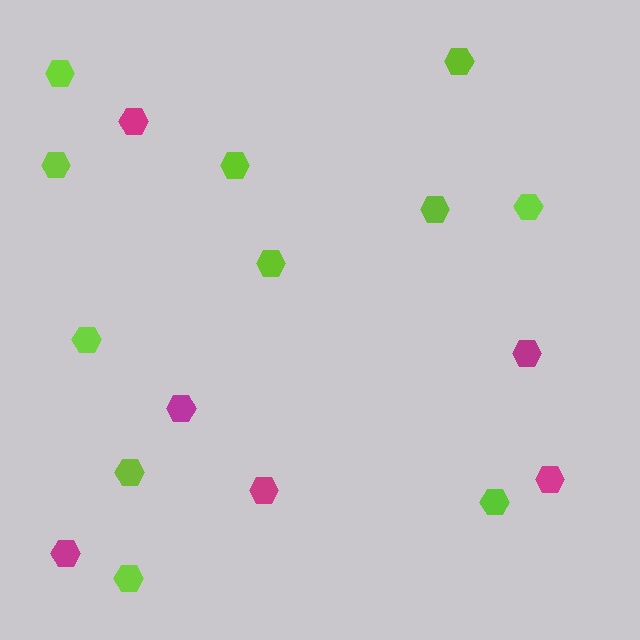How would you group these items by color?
There are 2 groups: one group of magenta hexagons (6) and one group of lime hexagons (11).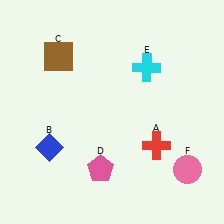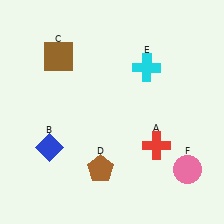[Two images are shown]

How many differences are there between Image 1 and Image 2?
There is 1 difference between the two images.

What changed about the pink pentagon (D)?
In Image 1, D is pink. In Image 2, it changed to brown.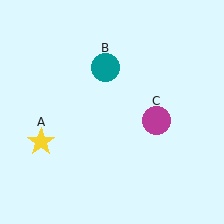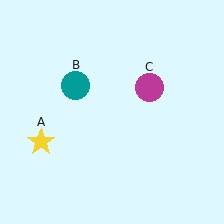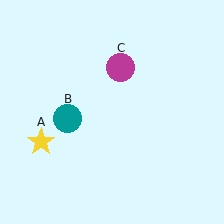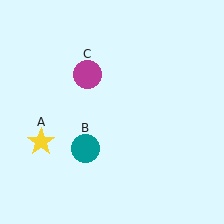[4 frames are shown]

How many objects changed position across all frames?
2 objects changed position: teal circle (object B), magenta circle (object C).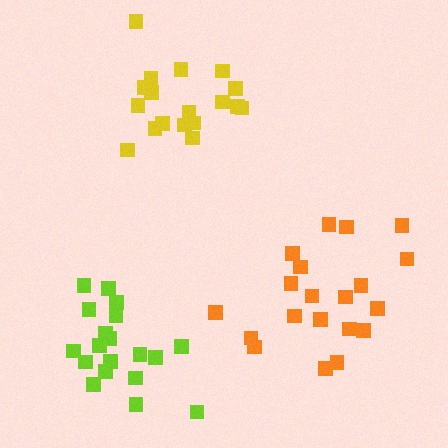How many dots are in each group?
Group 1: 19 dots, Group 2: 18 dots, Group 3: 20 dots (57 total).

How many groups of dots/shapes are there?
There are 3 groups.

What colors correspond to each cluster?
The clusters are colored: lime, yellow, orange.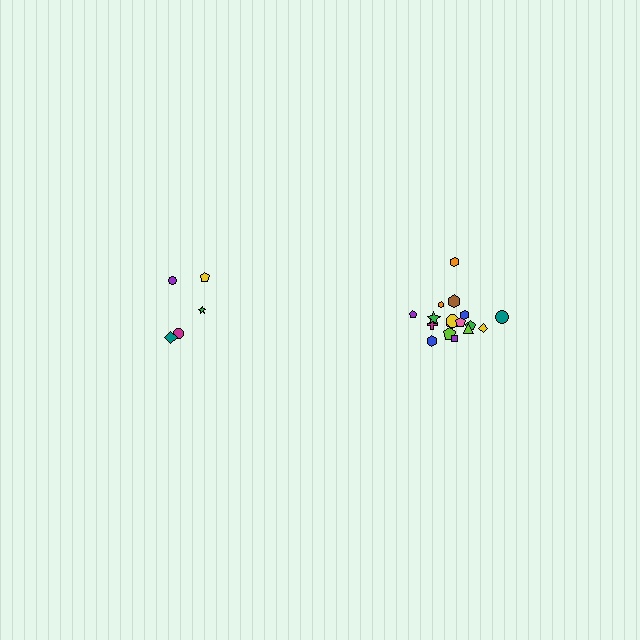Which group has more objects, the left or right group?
The right group.